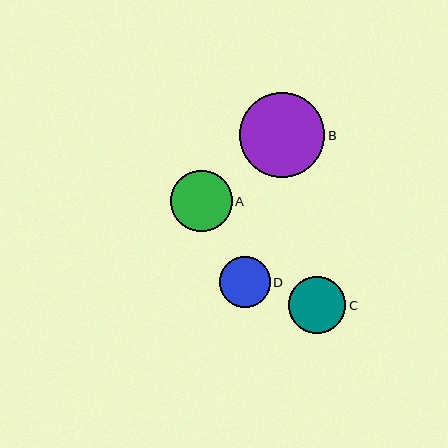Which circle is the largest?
Circle B is the largest with a size of approximately 85 pixels.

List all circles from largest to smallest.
From largest to smallest: B, A, C, D.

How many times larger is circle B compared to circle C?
Circle B is approximately 1.5 times the size of circle C.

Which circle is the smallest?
Circle D is the smallest with a size of approximately 51 pixels.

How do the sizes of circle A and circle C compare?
Circle A and circle C are approximately the same size.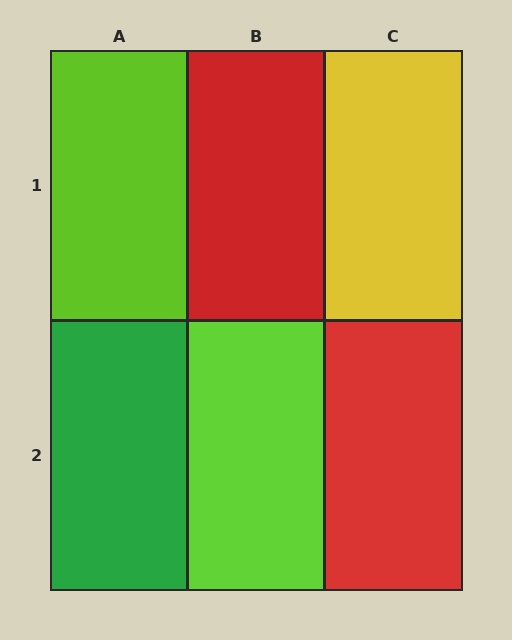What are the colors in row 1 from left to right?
Lime, red, yellow.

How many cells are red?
2 cells are red.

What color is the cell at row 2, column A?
Green.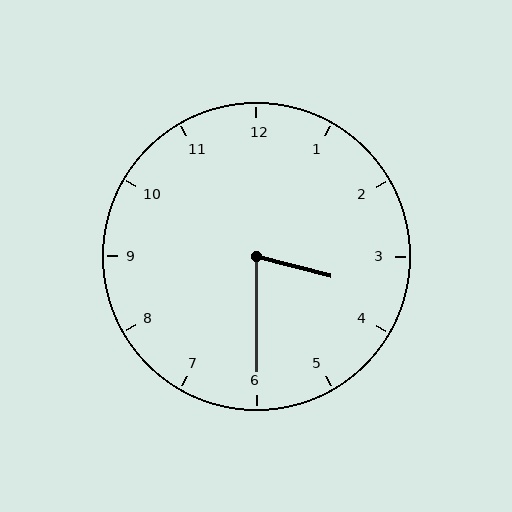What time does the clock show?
3:30.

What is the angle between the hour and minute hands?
Approximately 75 degrees.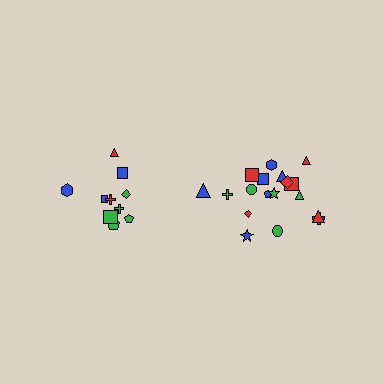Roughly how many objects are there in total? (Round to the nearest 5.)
Roughly 30 objects in total.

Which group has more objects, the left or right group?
The right group.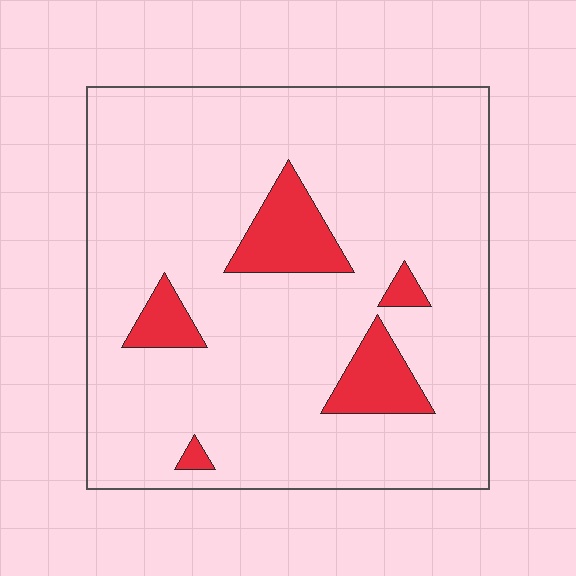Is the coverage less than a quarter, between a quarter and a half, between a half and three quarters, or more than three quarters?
Less than a quarter.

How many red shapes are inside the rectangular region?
5.